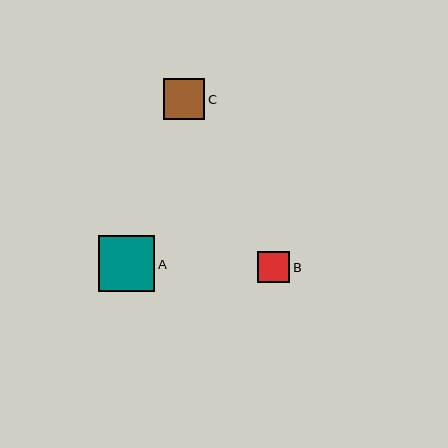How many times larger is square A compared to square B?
Square A is approximately 1.8 times the size of square B.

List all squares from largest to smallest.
From largest to smallest: A, C, B.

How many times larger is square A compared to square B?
Square A is approximately 1.8 times the size of square B.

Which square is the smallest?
Square B is the smallest with a size of approximately 32 pixels.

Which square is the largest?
Square A is the largest with a size of approximately 57 pixels.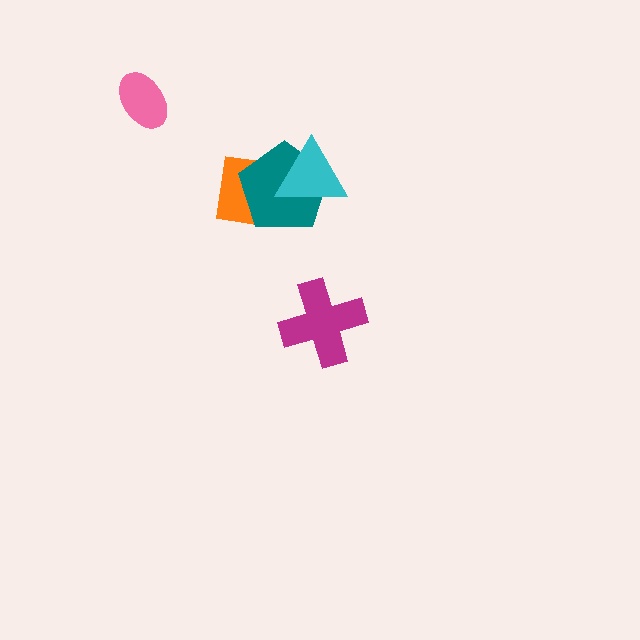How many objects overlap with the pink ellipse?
0 objects overlap with the pink ellipse.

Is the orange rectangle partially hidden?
Yes, it is partially covered by another shape.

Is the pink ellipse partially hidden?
No, no other shape covers it.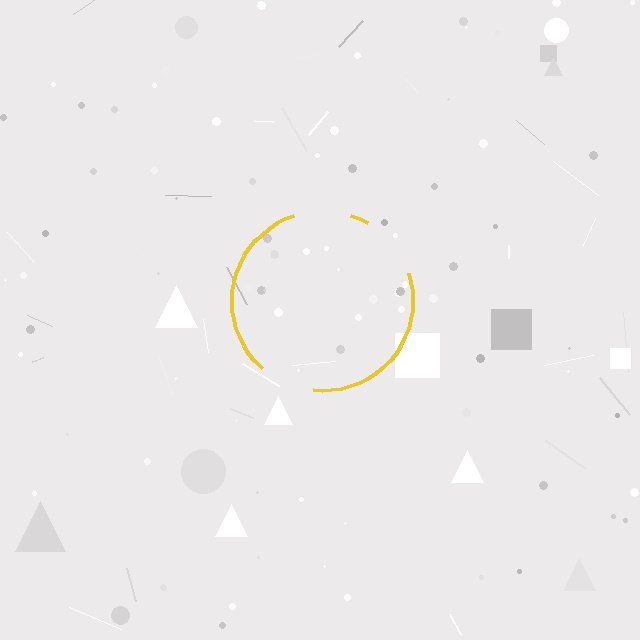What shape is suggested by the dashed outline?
The dashed outline suggests a circle.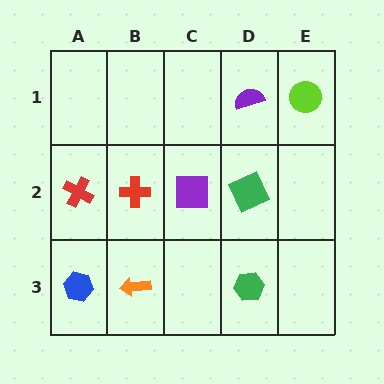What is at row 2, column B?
A red cross.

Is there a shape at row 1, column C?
No, that cell is empty.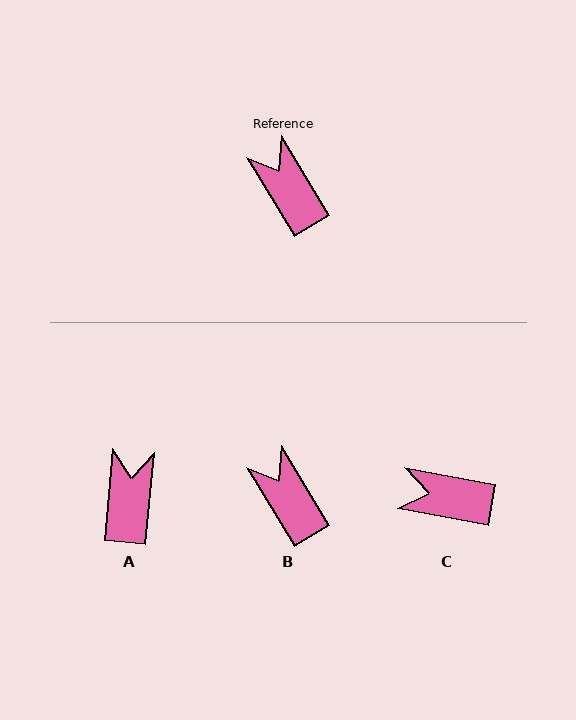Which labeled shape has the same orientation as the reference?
B.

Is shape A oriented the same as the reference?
No, it is off by about 36 degrees.